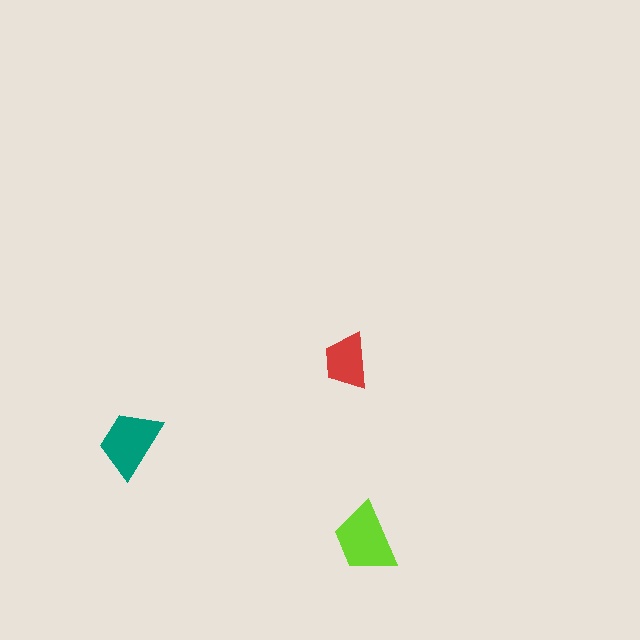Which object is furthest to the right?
The lime trapezoid is rightmost.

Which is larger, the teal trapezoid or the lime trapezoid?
The lime one.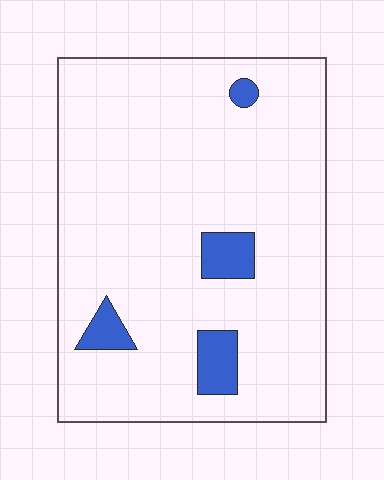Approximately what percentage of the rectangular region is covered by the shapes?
Approximately 10%.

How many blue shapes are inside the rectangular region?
4.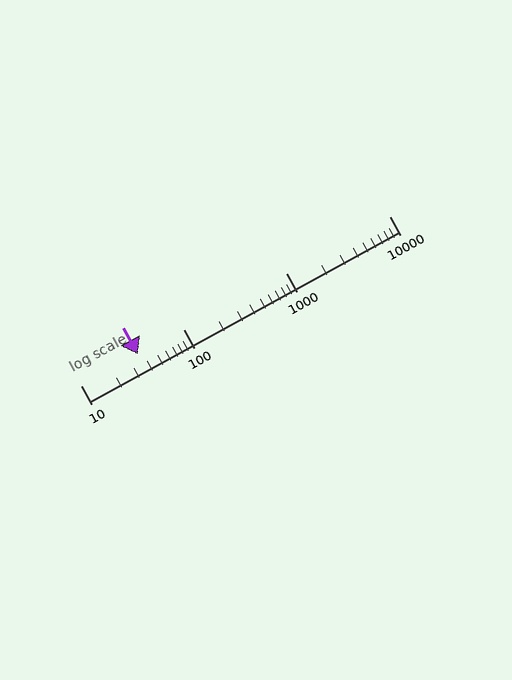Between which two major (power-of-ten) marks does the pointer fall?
The pointer is between 10 and 100.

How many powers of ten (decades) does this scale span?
The scale spans 3 decades, from 10 to 10000.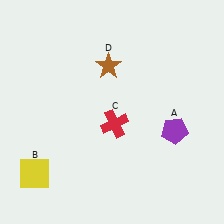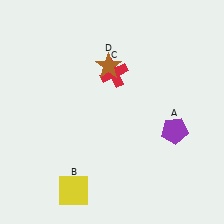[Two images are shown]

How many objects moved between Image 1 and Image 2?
2 objects moved between the two images.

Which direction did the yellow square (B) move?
The yellow square (B) moved right.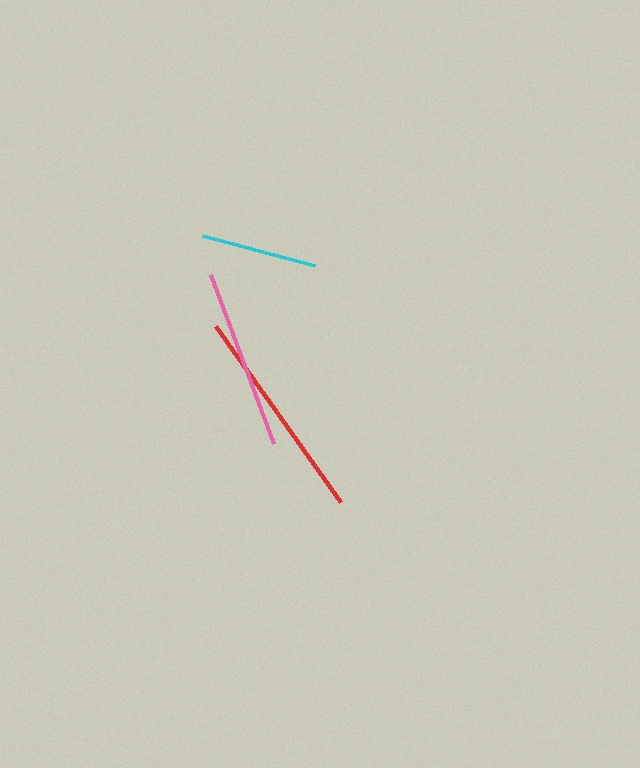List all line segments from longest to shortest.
From longest to shortest: red, pink, cyan.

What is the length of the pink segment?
The pink segment is approximately 180 pixels long.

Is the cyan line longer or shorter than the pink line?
The pink line is longer than the cyan line.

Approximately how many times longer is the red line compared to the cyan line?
The red line is approximately 1.9 times the length of the cyan line.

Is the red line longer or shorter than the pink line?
The red line is longer than the pink line.